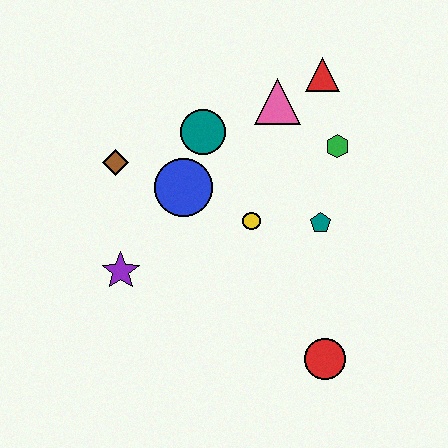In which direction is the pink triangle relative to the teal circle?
The pink triangle is to the right of the teal circle.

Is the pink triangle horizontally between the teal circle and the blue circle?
No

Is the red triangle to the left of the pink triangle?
No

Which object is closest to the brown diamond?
The blue circle is closest to the brown diamond.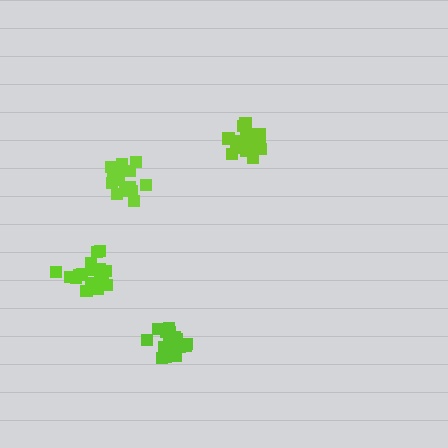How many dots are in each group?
Group 1: 18 dots, Group 2: 21 dots, Group 3: 17 dots, Group 4: 19 dots (75 total).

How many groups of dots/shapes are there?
There are 4 groups.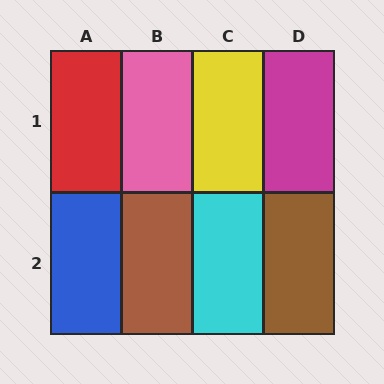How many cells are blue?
1 cell is blue.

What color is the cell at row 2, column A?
Blue.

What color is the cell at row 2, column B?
Brown.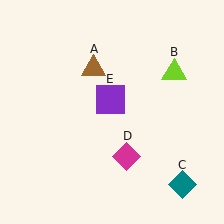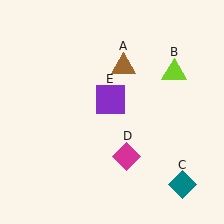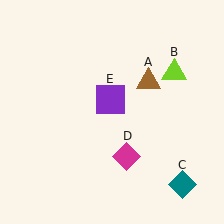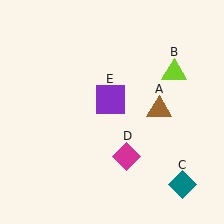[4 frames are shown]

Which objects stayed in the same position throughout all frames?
Lime triangle (object B) and teal diamond (object C) and magenta diamond (object D) and purple square (object E) remained stationary.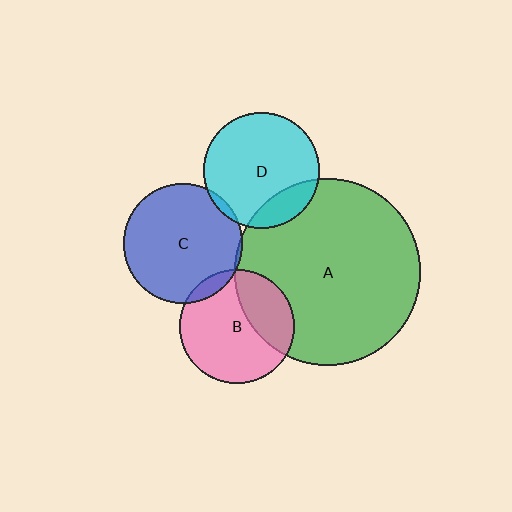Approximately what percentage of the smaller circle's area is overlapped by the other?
Approximately 5%.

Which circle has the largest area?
Circle A (green).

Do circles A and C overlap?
Yes.